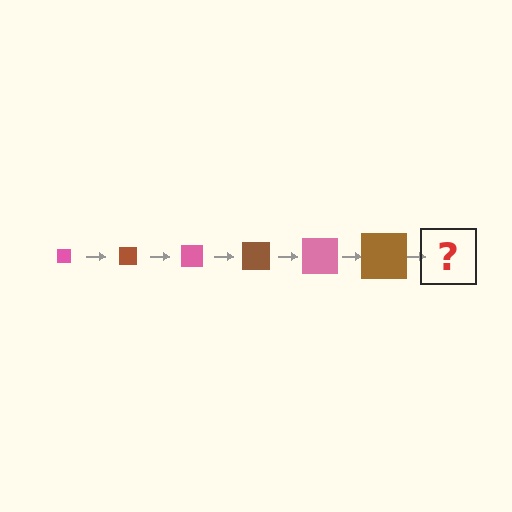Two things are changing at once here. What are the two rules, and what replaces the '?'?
The two rules are that the square grows larger each step and the color cycles through pink and brown. The '?' should be a pink square, larger than the previous one.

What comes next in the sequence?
The next element should be a pink square, larger than the previous one.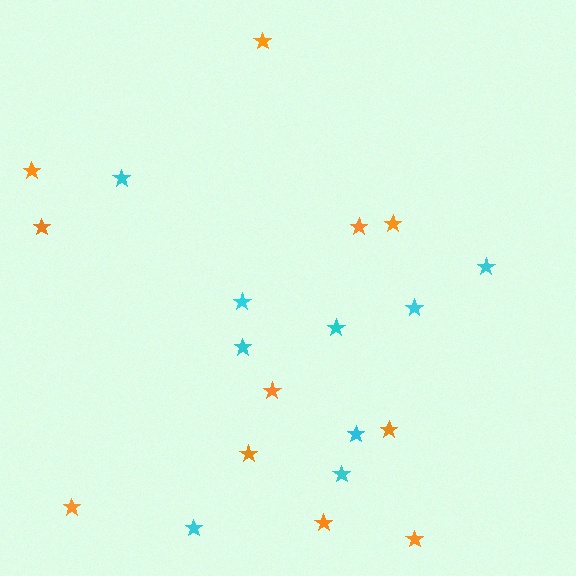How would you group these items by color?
There are 2 groups: one group of cyan stars (9) and one group of orange stars (11).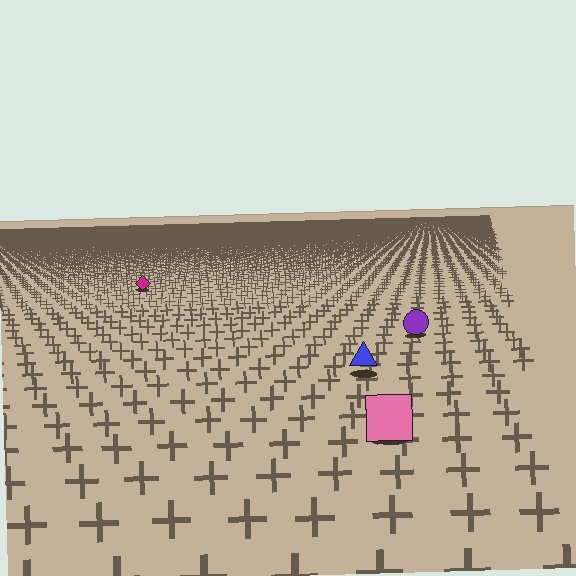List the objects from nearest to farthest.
From nearest to farthest: the pink square, the blue triangle, the purple circle, the magenta diamond.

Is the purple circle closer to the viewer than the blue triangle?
No. The blue triangle is closer — you can tell from the texture gradient: the ground texture is coarser near it.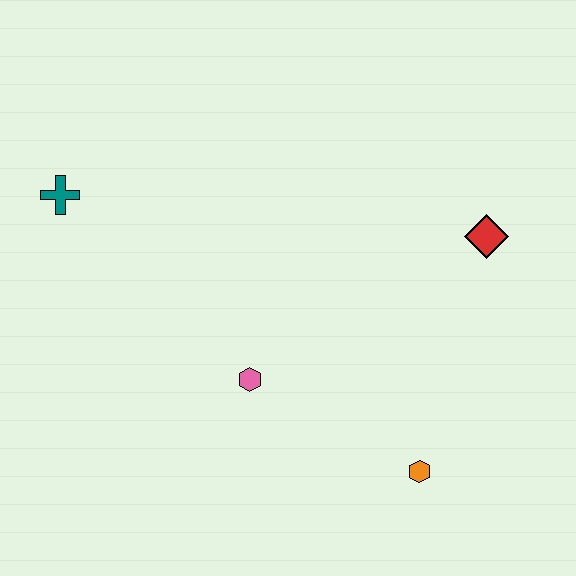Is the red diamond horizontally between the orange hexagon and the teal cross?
No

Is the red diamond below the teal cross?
Yes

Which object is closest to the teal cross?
The pink hexagon is closest to the teal cross.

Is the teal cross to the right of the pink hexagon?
No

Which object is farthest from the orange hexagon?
The teal cross is farthest from the orange hexagon.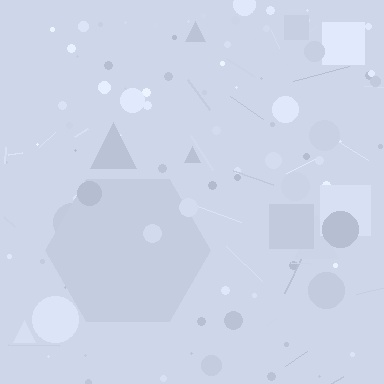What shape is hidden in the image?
A hexagon is hidden in the image.